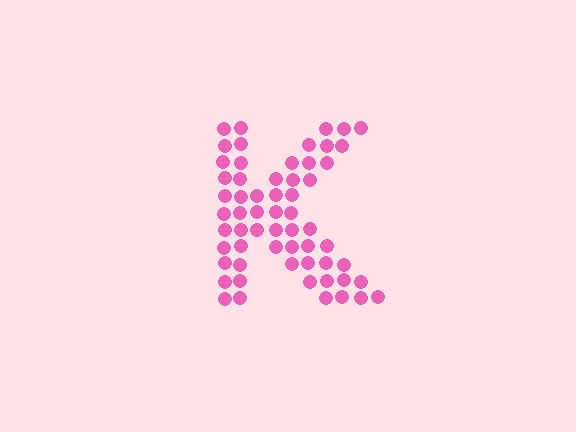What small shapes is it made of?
It is made of small circles.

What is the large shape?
The large shape is the letter K.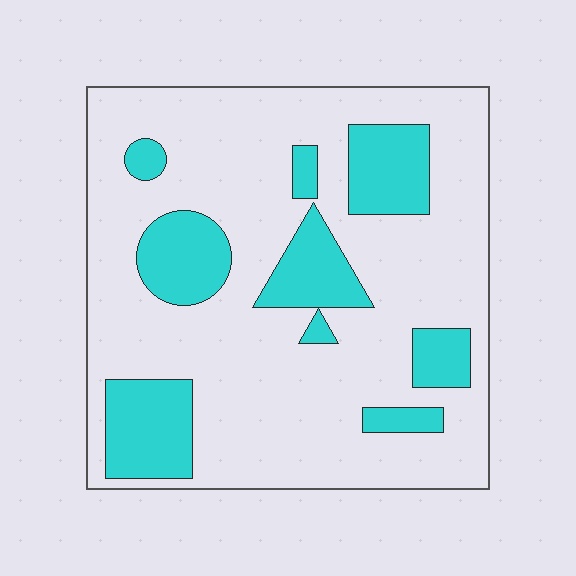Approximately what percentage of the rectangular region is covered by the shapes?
Approximately 25%.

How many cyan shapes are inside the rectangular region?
9.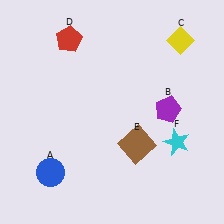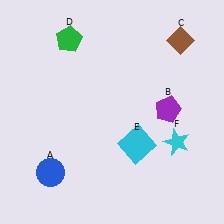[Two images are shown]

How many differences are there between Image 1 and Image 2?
There are 3 differences between the two images.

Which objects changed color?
C changed from yellow to brown. D changed from red to green. E changed from brown to cyan.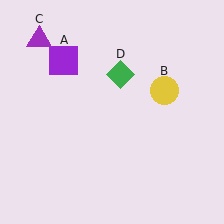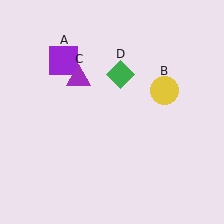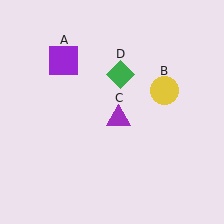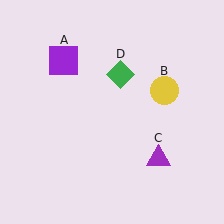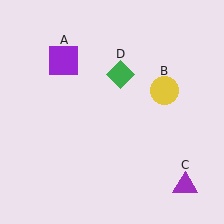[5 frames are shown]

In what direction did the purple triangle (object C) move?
The purple triangle (object C) moved down and to the right.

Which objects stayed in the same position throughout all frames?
Purple square (object A) and yellow circle (object B) and green diamond (object D) remained stationary.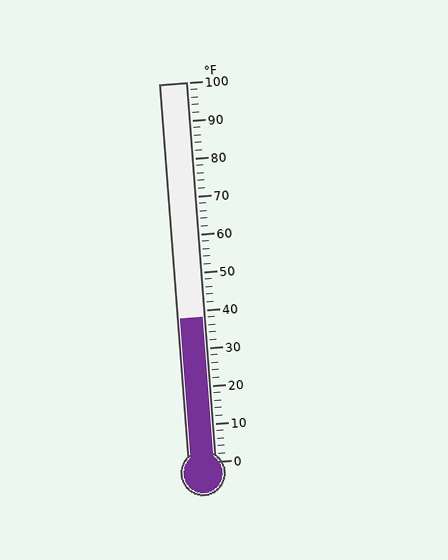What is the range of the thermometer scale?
The thermometer scale ranges from 0°F to 100°F.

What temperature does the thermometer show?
The thermometer shows approximately 38°F.